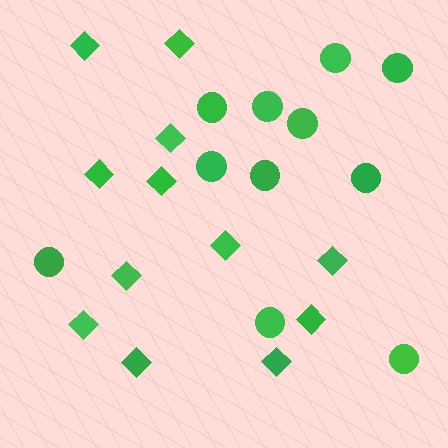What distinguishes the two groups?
There are 2 groups: one group of diamonds (12) and one group of circles (11).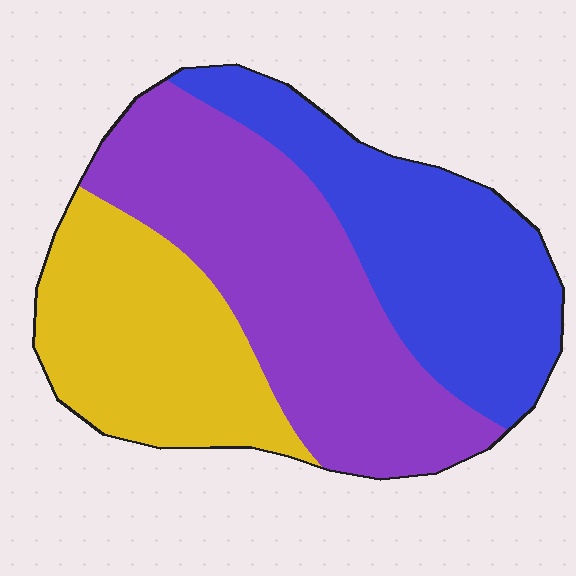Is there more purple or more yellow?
Purple.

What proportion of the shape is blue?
Blue takes up about one third (1/3) of the shape.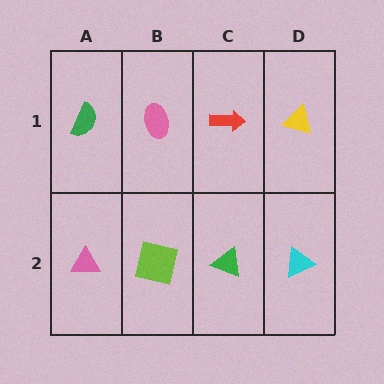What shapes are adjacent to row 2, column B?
A pink ellipse (row 1, column B), a pink triangle (row 2, column A), a green triangle (row 2, column C).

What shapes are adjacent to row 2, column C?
A red arrow (row 1, column C), a lime square (row 2, column B), a cyan triangle (row 2, column D).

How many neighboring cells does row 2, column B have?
3.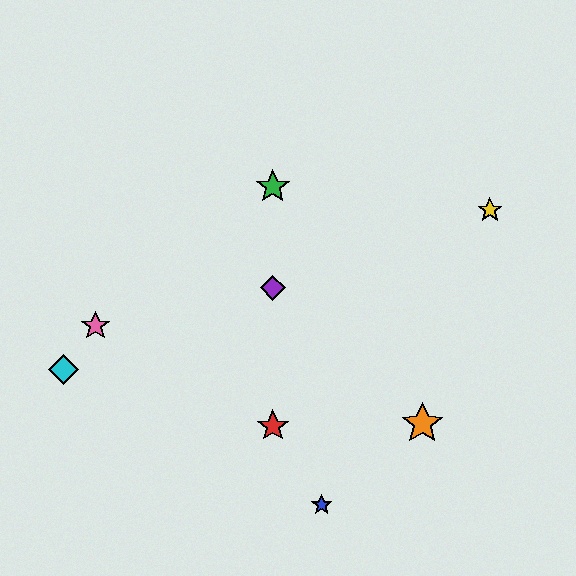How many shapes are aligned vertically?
3 shapes (the red star, the green star, the purple diamond) are aligned vertically.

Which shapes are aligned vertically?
The red star, the green star, the purple diamond are aligned vertically.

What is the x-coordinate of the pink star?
The pink star is at x≈95.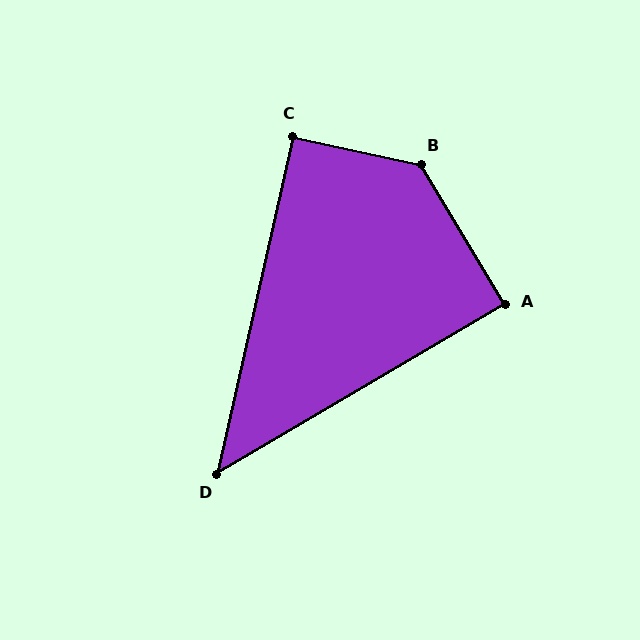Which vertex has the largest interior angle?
B, at approximately 133 degrees.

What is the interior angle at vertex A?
Approximately 90 degrees (approximately right).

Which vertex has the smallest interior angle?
D, at approximately 47 degrees.